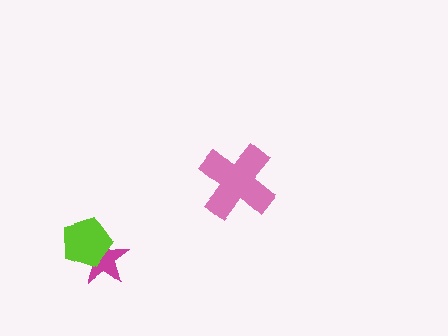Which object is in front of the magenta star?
The lime pentagon is in front of the magenta star.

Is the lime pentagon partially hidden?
No, no other shape covers it.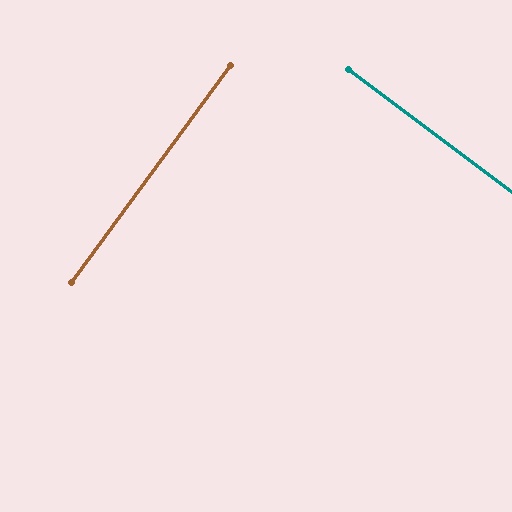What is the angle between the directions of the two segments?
Approximately 89 degrees.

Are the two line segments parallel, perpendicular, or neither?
Perpendicular — they meet at approximately 89°.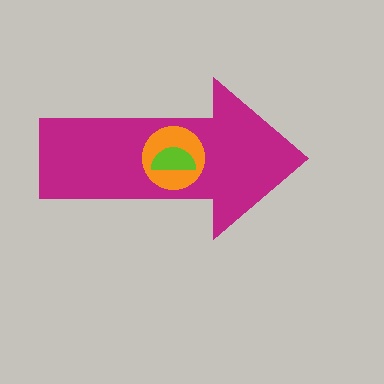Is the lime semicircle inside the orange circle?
Yes.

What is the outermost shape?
The magenta arrow.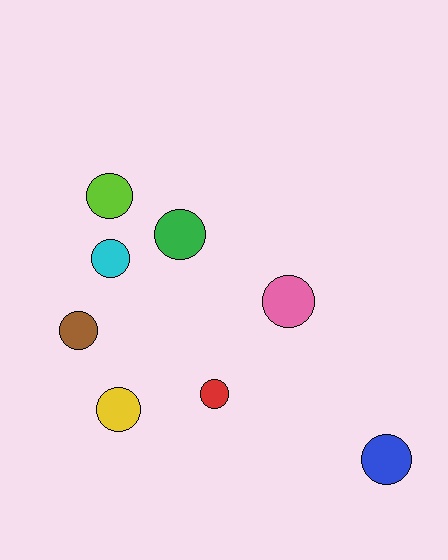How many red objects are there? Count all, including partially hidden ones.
There is 1 red object.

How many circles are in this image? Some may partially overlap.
There are 8 circles.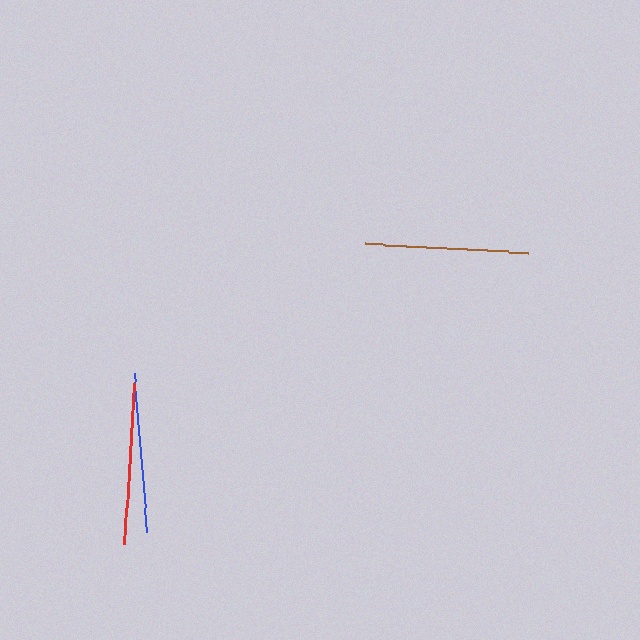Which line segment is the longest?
The brown line is the longest at approximately 163 pixels.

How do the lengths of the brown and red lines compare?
The brown and red lines are approximately the same length.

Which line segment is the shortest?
The blue line is the shortest at approximately 160 pixels.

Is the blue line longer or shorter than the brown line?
The brown line is longer than the blue line.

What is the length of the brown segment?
The brown segment is approximately 163 pixels long.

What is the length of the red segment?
The red segment is approximately 162 pixels long.